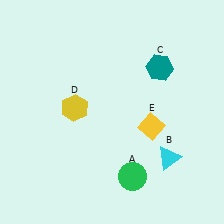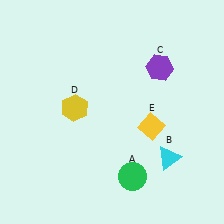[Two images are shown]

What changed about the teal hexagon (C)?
In Image 1, C is teal. In Image 2, it changed to purple.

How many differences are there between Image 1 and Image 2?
There is 1 difference between the two images.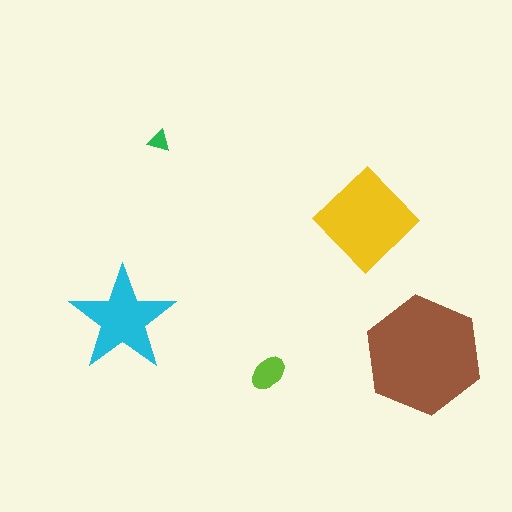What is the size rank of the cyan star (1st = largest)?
3rd.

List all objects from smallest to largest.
The green triangle, the lime ellipse, the cyan star, the yellow diamond, the brown hexagon.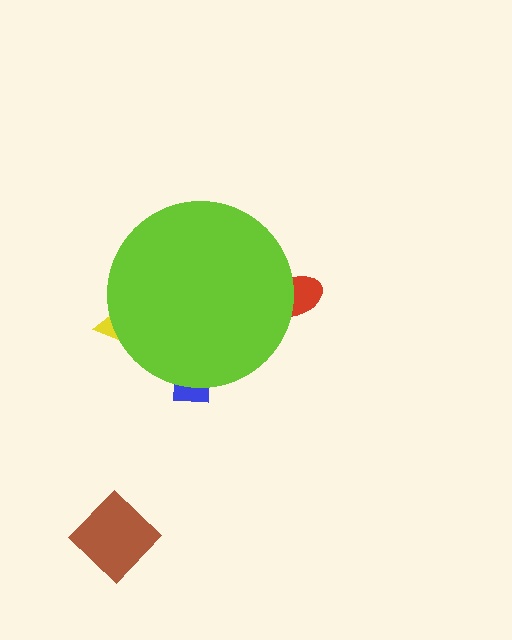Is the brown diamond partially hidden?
No, the brown diamond is fully visible.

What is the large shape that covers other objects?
A lime circle.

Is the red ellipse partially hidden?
Yes, the red ellipse is partially hidden behind the lime circle.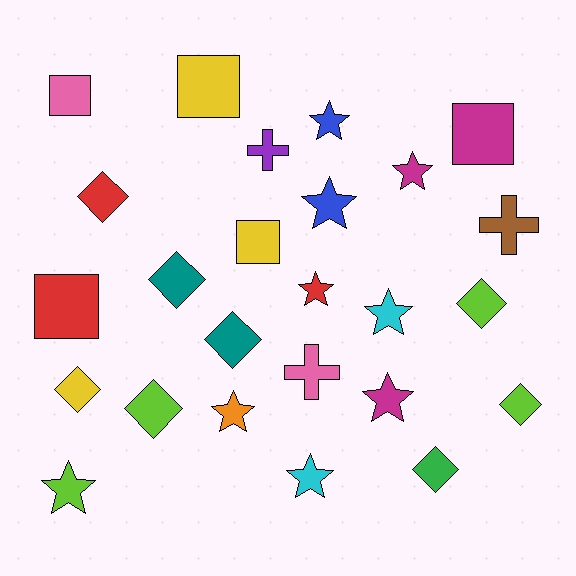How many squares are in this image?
There are 5 squares.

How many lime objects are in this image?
There are 4 lime objects.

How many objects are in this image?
There are 25 objects.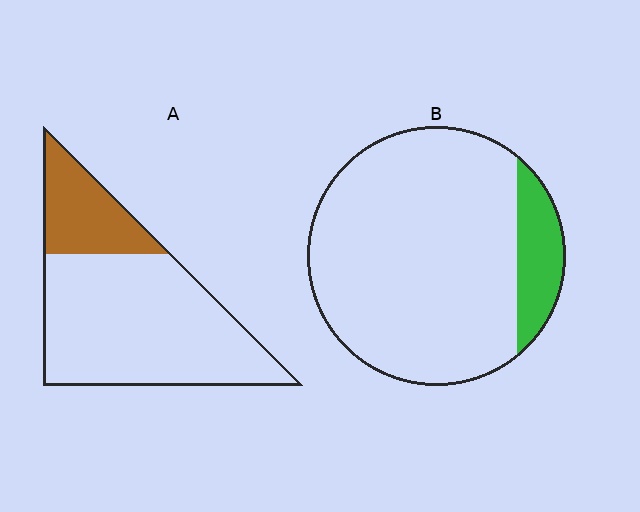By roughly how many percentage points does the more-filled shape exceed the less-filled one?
By roughly 10 percentage points (A over B).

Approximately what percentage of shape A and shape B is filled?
A is approximately 25% and B is approximately 15%.